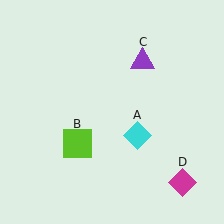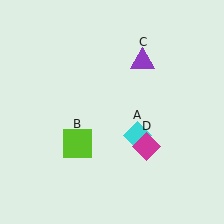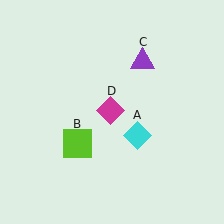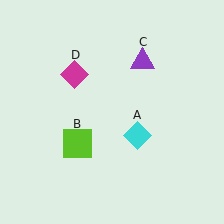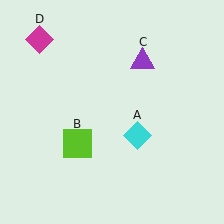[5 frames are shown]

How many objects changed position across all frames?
1 object changed position: magenta diamond (object D).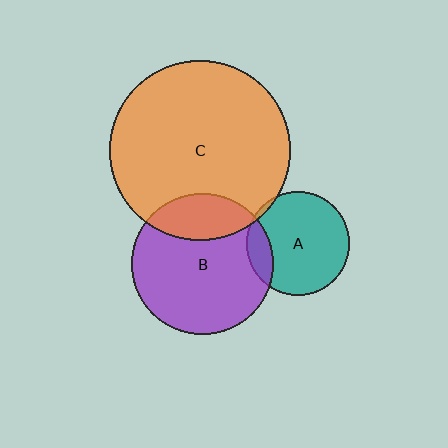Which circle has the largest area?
Circle C (orange).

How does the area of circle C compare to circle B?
Approximately 1.6 times.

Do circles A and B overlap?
Yes.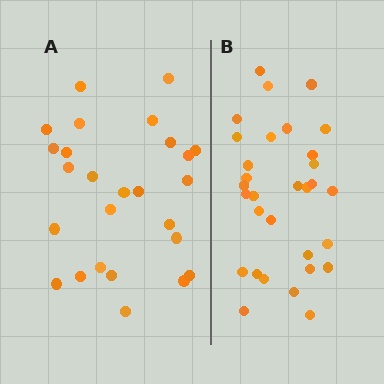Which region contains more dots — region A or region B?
Region B (the right region) has more dots.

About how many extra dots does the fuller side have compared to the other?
Region B has about 5 more dots than region A.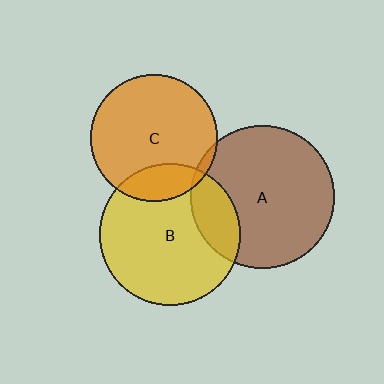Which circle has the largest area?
Circle A (brown).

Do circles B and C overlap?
Yes.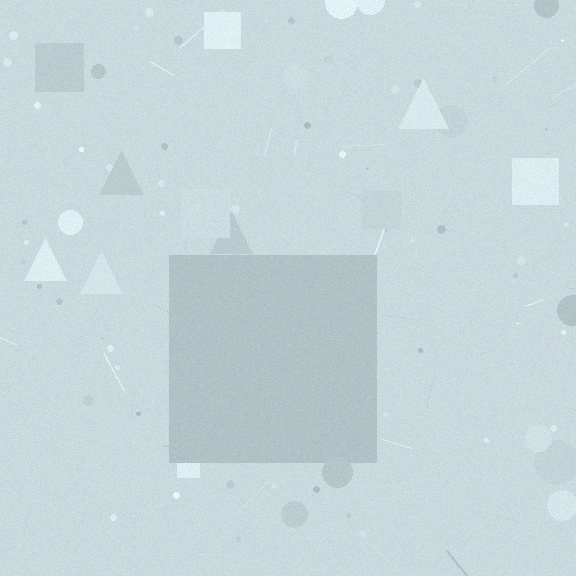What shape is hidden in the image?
A square is hidden in the image.